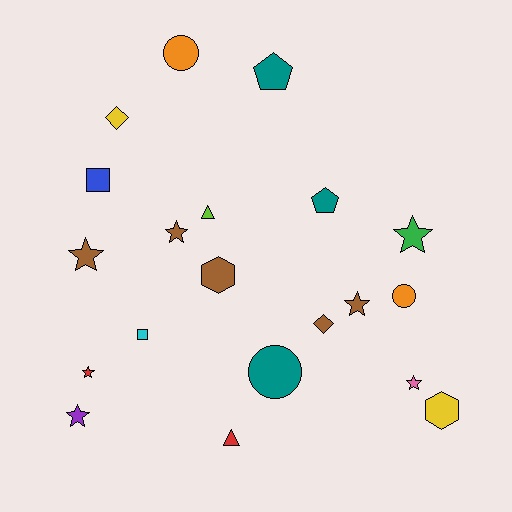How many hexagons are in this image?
There are 2 hexagons.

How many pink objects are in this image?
There is 1 pink object.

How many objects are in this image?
There are 20 objects.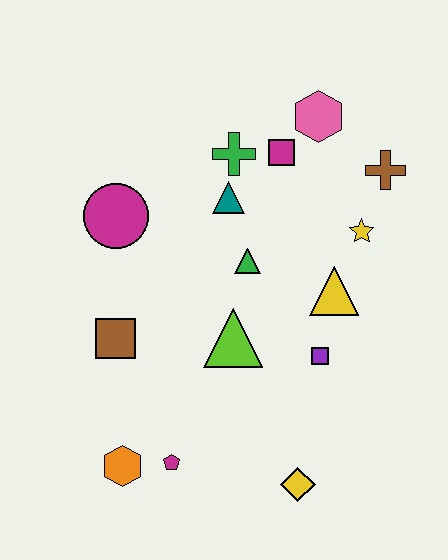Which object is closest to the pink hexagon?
The magenta square is closest to the pink hexagon.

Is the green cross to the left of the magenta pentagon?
No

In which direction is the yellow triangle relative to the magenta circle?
The yellow triangle is to the right of the magenta circle.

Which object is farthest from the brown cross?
The orange hexagon is farthest from the brown cross.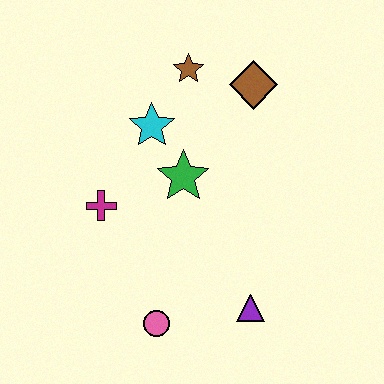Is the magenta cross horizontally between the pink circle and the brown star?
No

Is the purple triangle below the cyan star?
Yes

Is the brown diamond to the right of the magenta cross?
Yes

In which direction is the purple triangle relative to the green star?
The purple triangle is below the green star.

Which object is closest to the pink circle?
The purple triangle is closest to the pink circle.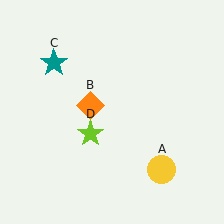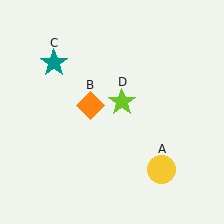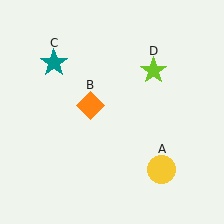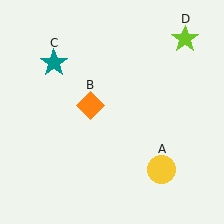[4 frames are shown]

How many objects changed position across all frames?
1 object changed position: lime star (object D).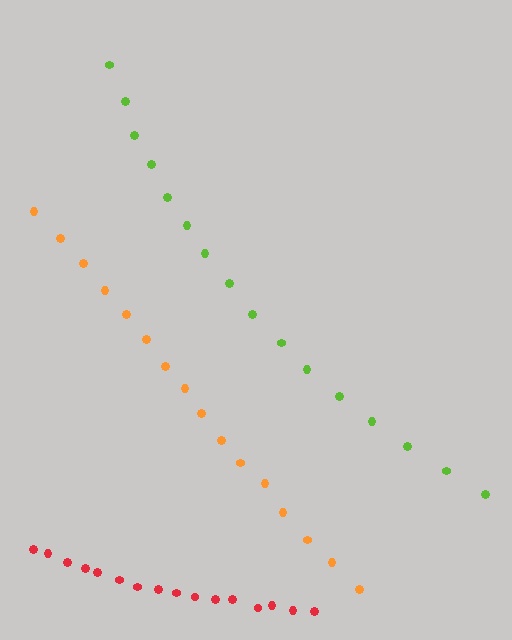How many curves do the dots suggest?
There are 3 distinct paths.